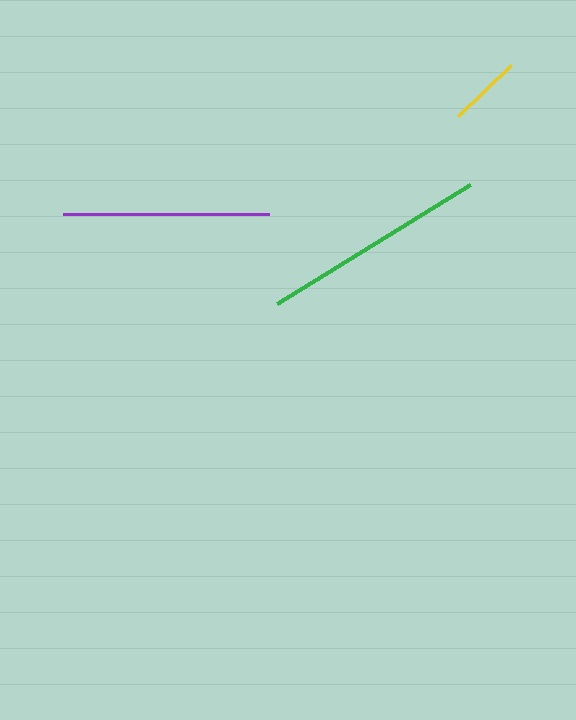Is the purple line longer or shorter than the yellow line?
The purple line is longer than the yellow line.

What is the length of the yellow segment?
The yellow segment is approximately 73 pixels long.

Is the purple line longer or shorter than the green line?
The green line is longer than the purple line.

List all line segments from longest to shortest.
From longest to shortest: green, purple, yellow.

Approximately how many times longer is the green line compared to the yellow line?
The green line is approximately 3.1 times the length of the yellow line.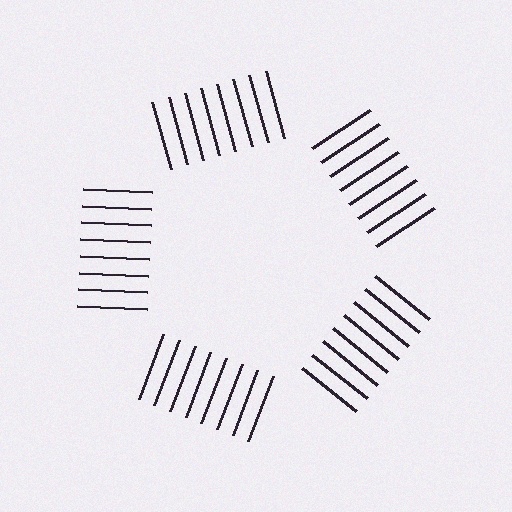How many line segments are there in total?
40 — 8 along each of the 5 edges.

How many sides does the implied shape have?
5 sides — the line-ends trace a pentagon.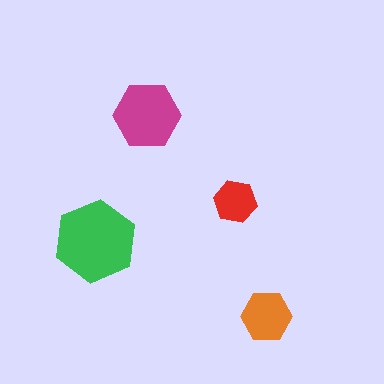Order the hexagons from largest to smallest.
the green one, the magenta one, the orange one, the red one.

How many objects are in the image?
There are 4 objects in the image.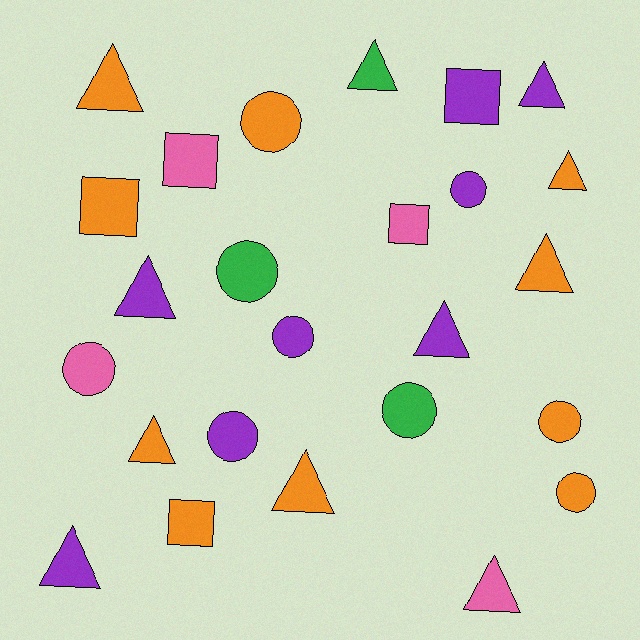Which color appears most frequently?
Orange, with 10 objects.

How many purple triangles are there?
There are 4 purple triangles.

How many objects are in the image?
There are 25 objects.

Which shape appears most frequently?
Triangle, with 11 objects.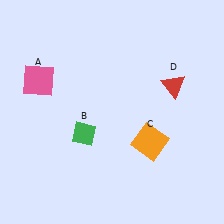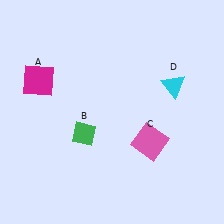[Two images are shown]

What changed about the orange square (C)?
In Image 1, C is orange. In Image 2, it changed to pink.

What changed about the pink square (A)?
In Image 1, A is pink. In Image 2, it changed to magenta.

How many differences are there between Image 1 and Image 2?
There are 3 differences between the two images.